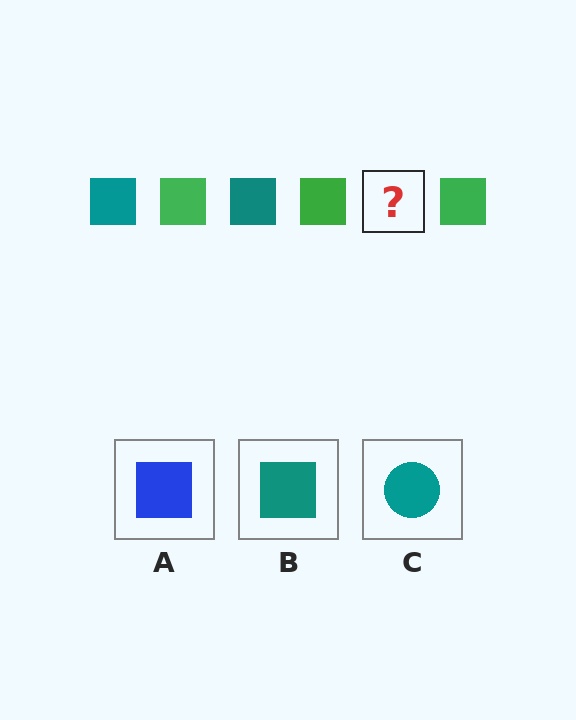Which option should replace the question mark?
Option B.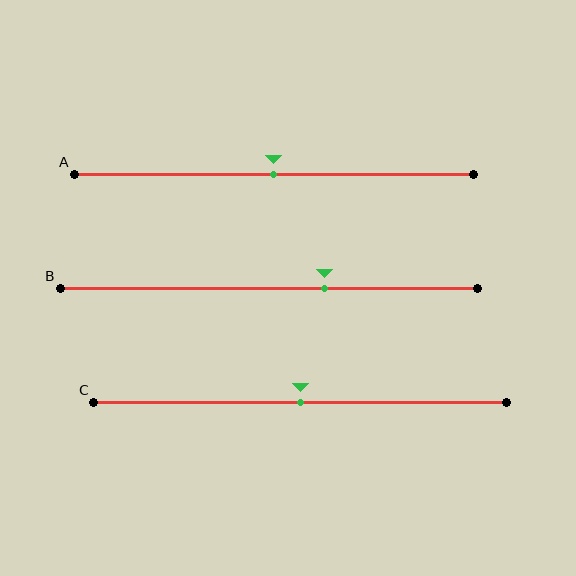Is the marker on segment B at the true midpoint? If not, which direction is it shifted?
No, the marker on segment B is shifted to the right by about 13% of the segment length.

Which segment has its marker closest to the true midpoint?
Segment A has its marker closest to the true midpoint.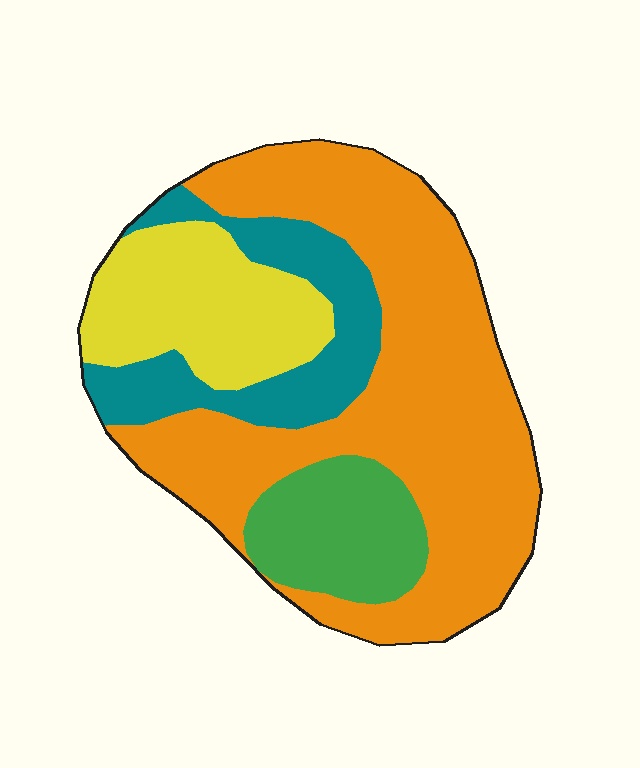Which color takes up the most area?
Orange, at roughly 55%.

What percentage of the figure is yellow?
Yellow takes up between a sixth and a third of the figure.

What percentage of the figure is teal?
Teal takes up about one sixth (1/6) of the figure.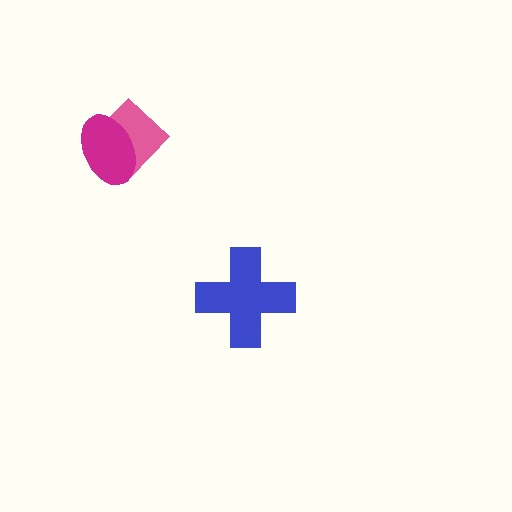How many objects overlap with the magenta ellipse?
1 object overlaps with the magenta ellipse.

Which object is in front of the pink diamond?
The magenta ellipse is in front of the pink diamond.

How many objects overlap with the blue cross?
0 objects overlap with the blue cross.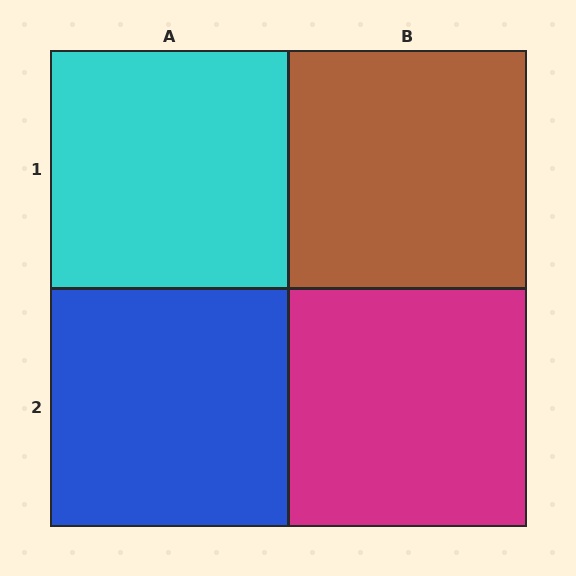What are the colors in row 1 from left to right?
Cyan, brown.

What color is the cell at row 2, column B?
Magenta.